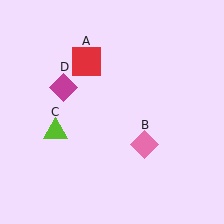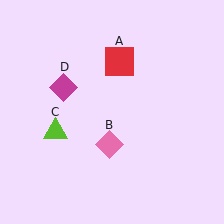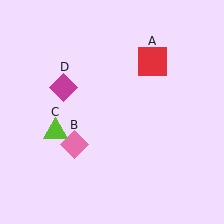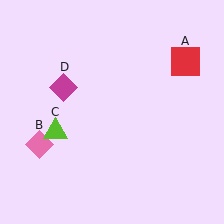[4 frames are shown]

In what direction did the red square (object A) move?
The red square (object A) moved right.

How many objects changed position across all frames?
2 objects changed position: red square (object A), pink diamond (object B).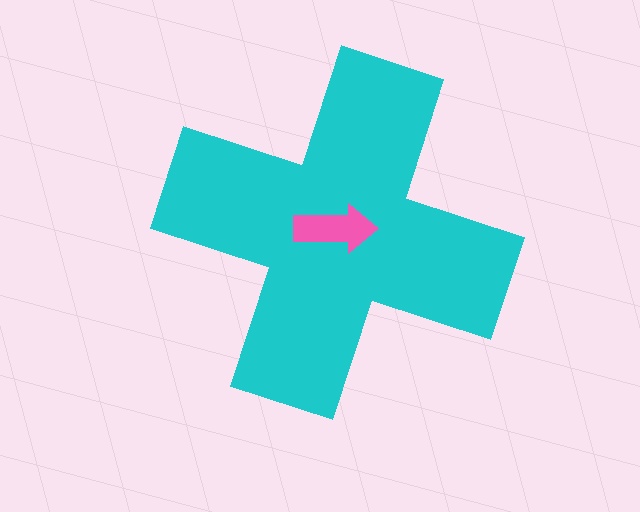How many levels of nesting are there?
2.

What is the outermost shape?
The cyan cross.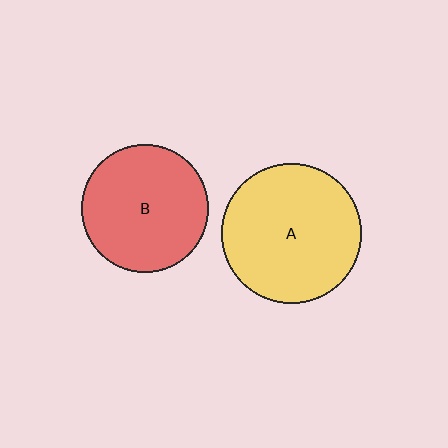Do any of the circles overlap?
No, none of the circles overlap.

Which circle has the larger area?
Circle A (yellow).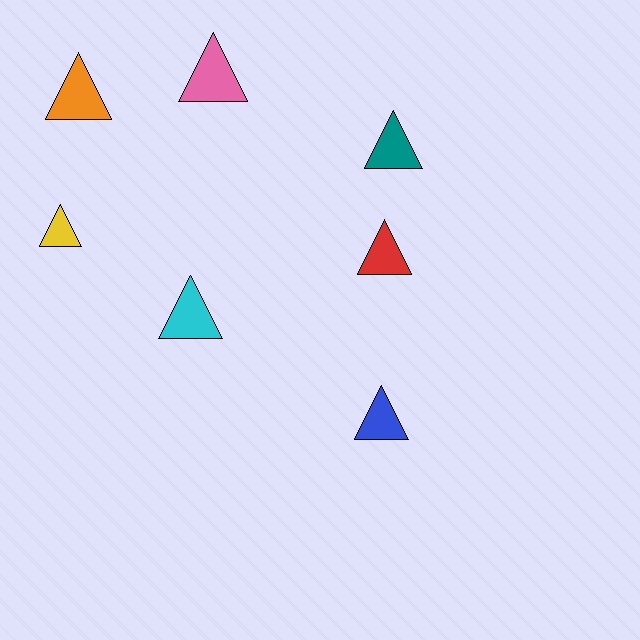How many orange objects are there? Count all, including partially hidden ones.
There is 1 orange object.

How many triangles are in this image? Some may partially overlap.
There are 7 triangles.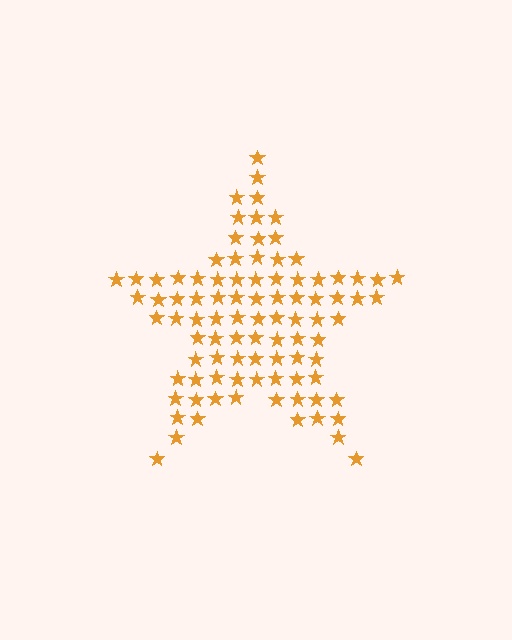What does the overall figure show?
The overall figure shows a star.